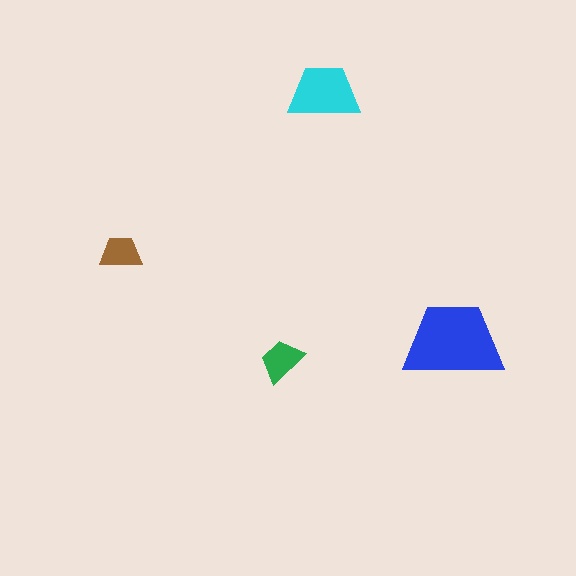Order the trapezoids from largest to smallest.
the blue one, the cyan one, the green one, the brown one.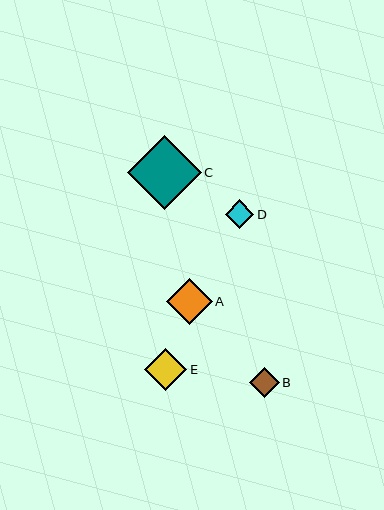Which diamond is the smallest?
Diamond D is the smallest with a size of approximately 29 pixels.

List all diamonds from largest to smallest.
From largest to smallest: C, A, E, B, D.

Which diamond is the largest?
Diamond C is the largest with a size of approximately 74 pixels.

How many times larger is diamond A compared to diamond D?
Diamond A is approximately 1.6 times the size of diamond D.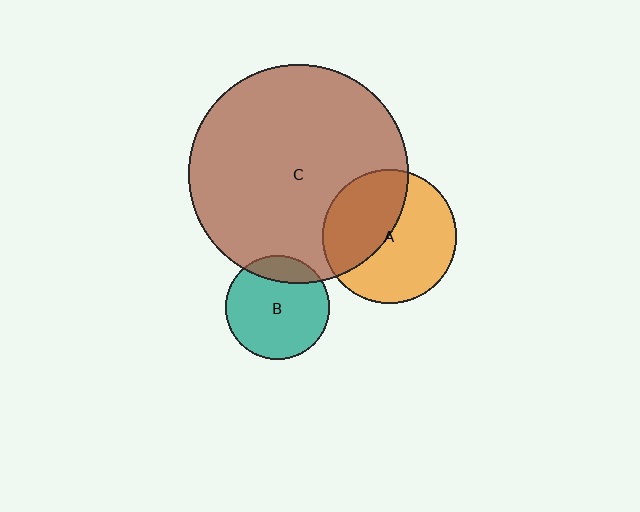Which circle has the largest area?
Circle C (brown).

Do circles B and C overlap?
Yes.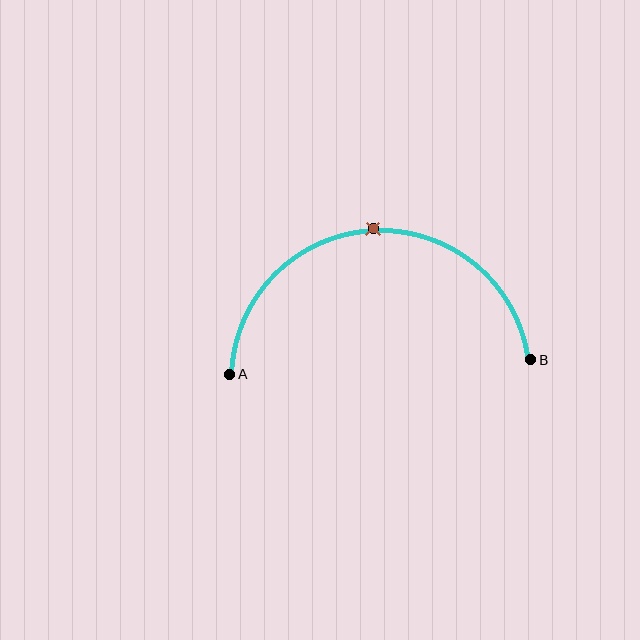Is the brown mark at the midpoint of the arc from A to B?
Yes. The brown mark lies on the arc at equal arc-length from both A and B — it is the arc midpoint.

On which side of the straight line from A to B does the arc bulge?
The arc bulges above the straight line connecting A and B.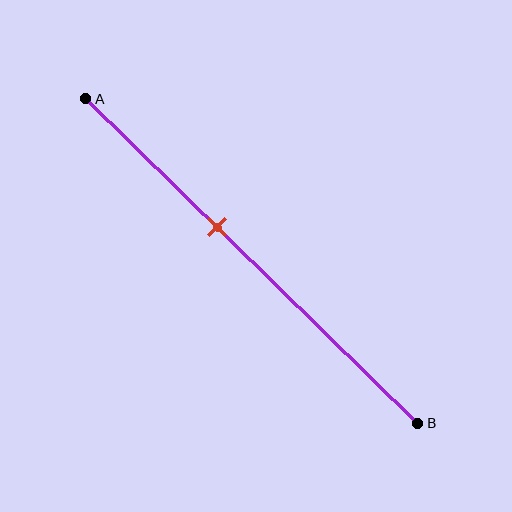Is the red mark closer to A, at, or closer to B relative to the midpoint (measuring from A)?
The red mark is closer to point A than the midpoint of segment AB.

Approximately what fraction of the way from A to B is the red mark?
The red mark is approximately 40% of the way from A to B.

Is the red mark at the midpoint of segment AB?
No, the mark is at about 40% from A, not at the 50% midpoint.